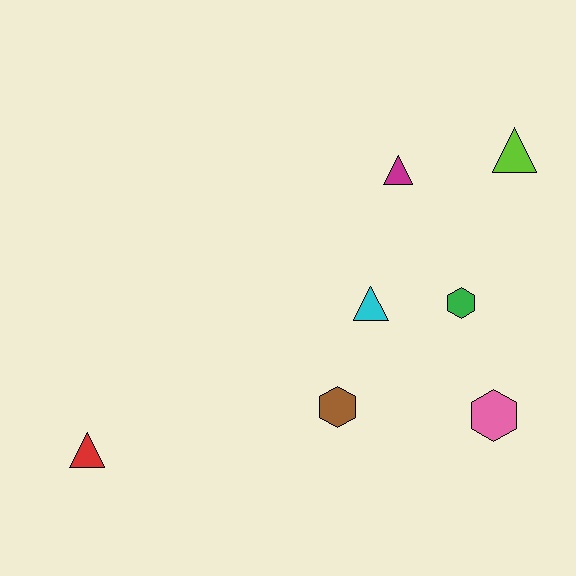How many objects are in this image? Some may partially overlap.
There are 7 objects.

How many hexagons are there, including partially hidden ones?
There are 3 hexagons.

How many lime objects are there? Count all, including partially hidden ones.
There is 1 lime object.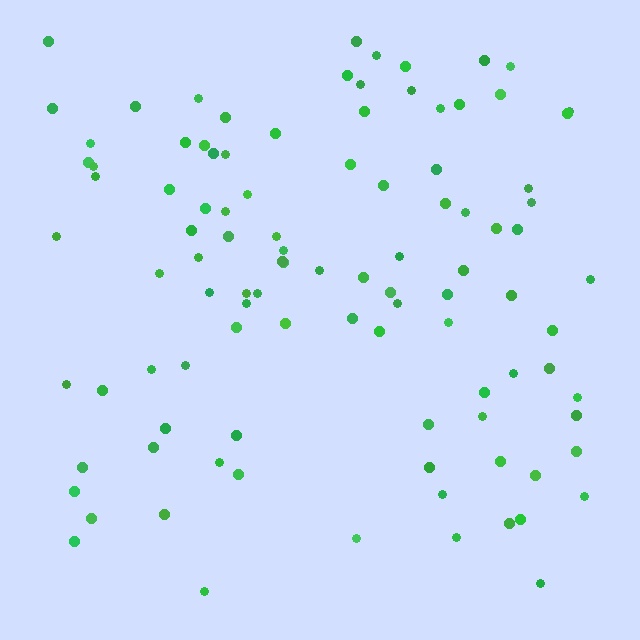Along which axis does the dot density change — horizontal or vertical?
Vertical.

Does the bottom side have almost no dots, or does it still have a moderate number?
Still a moderate number, just noticeably fewer than the top.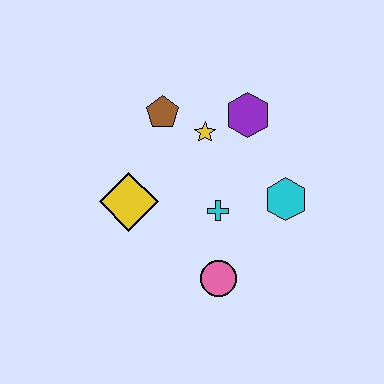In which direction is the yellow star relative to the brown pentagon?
The yellow star is to the right of the brown pentagon.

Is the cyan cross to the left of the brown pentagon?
No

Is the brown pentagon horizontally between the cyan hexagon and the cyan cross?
No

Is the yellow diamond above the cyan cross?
Yes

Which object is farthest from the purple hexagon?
The pink circle is farthest from the purple hexagon.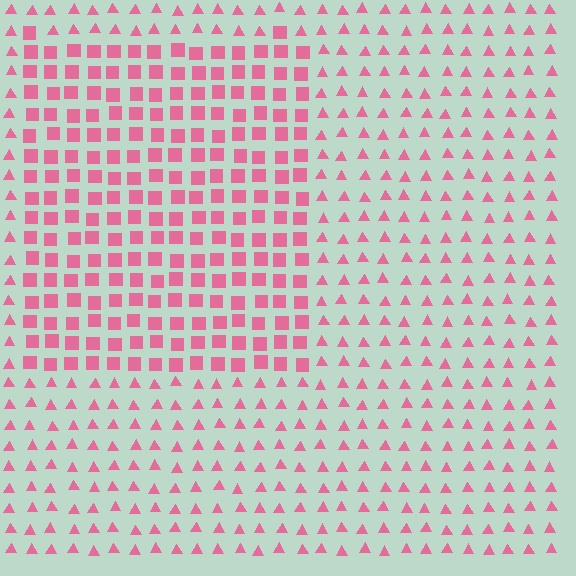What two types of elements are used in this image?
The image uses squares inside the rectangle region and triangles outside it.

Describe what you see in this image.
The image is filled with small pink elements arranged in a uniform grid. A rectangle-shaped region contains squares, while the surrounding area contains triangles. The boundary is defined purely by the change in element shape.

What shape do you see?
I see a rectangle.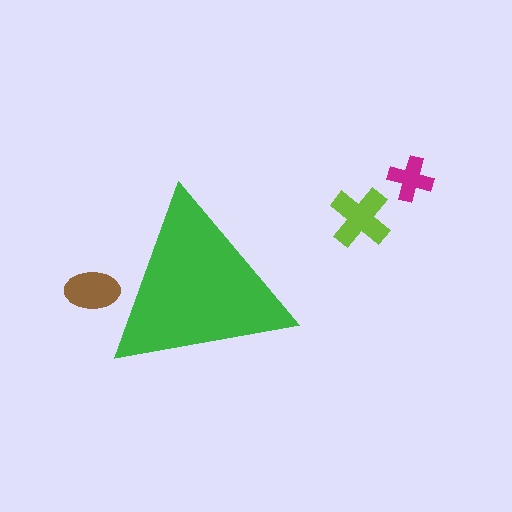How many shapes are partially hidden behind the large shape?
1 shape is partially hidden.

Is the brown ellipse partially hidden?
Yes, the brown ellipse is partially hidden behind the green triangle.